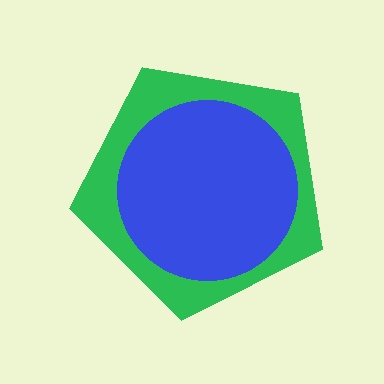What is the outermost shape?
The green pentagon.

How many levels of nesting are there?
2.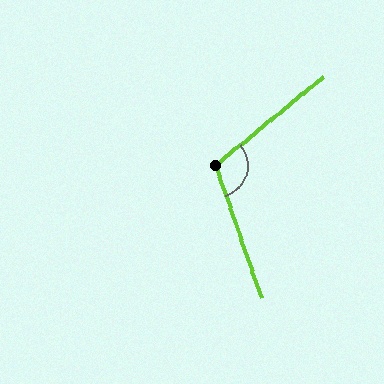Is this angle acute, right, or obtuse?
It is obtuse.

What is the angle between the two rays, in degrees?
Approximately 111 degrees.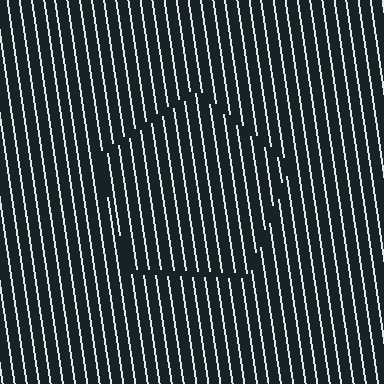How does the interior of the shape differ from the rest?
The interior of the shape contains the same grating, shifted by half a period — the contour is defined by the phase discontinuity where line-ends from the inner and outer gratings abut.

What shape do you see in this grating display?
An illusory pentagon. The interior of the shape contains the same grating, shifted by half a period — the contour is defined by the phase discontinuity where line-ends from the inner and outer gratings abut.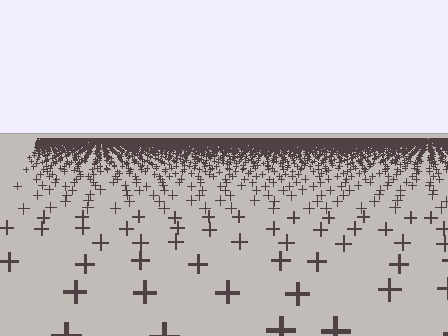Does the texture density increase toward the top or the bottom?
Density increases toward the top.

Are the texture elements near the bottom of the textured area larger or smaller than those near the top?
Larger. Near the bottom, elements are closer to the viewer and appear at a bigger on-screen size.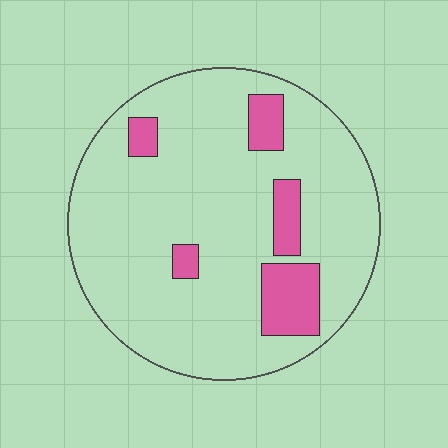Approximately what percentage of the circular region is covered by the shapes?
Approximately 15%.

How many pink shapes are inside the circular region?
5.